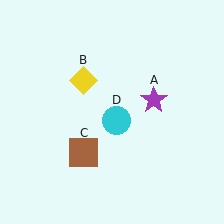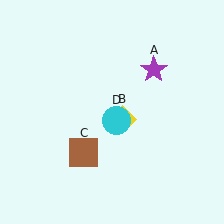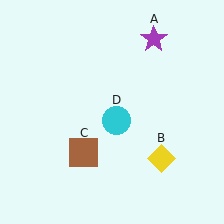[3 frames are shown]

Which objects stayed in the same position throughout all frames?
Brown square (object C) and cyan circle (object D) remained stationary.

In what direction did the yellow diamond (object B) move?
The yellow diamond (object B) moved down and to the right.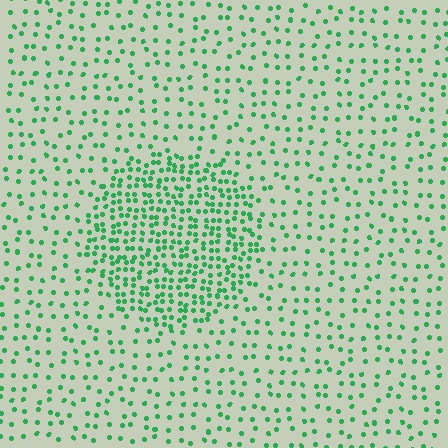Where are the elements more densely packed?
The elements are more densely packed inside the circle boundary.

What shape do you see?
I see a circle.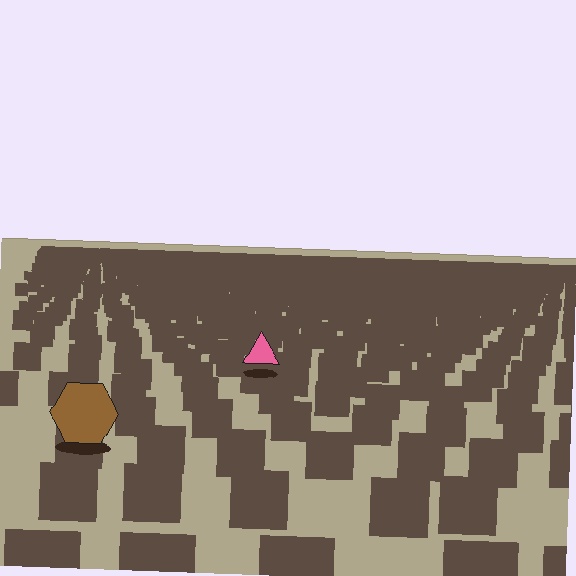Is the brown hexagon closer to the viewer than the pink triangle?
Yes. The brown hexagon is closer — you can tell from the texture gradient: the ground texture is coarser near it.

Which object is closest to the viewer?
The brown hexagon is closest. The texture marks near it are larger and more spread out.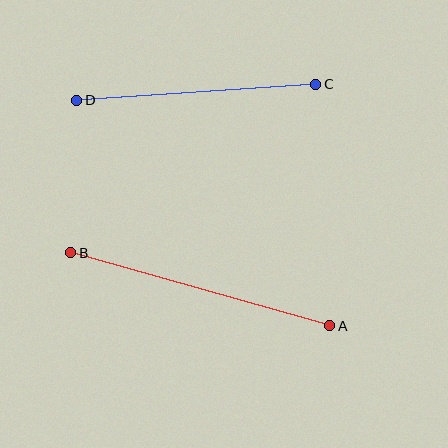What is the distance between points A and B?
The distance is approximately 269 pixels.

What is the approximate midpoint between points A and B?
The midpoint is at approximately (200, 289) pixels.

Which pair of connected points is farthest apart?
Points A and B are farthest apart.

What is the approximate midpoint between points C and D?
The midpoint is at approximately (196, 92) pixels.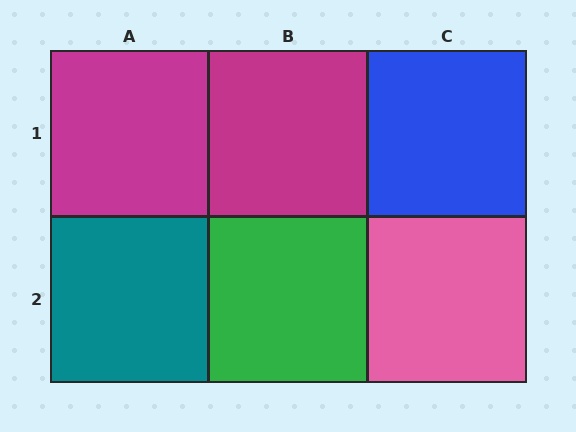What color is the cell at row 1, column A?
Magenta.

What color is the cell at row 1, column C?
Blue.